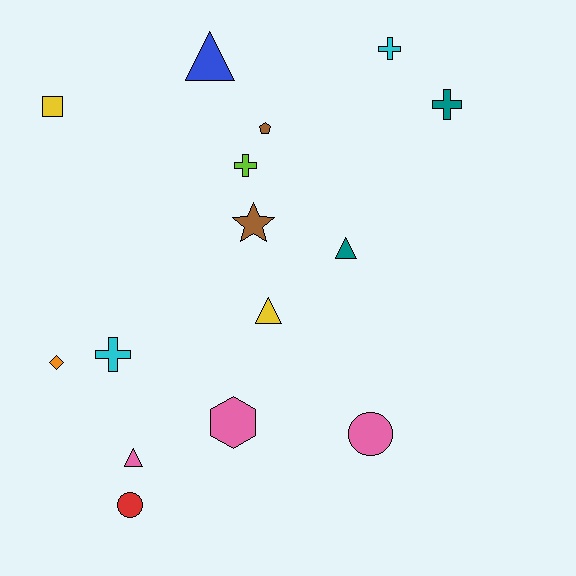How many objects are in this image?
There are 15 objects.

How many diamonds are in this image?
There is 1 diamond.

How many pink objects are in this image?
There are 3 pink objects.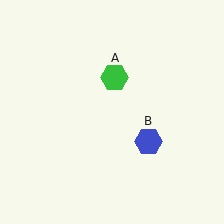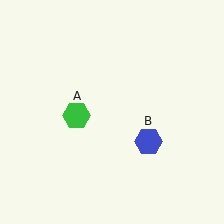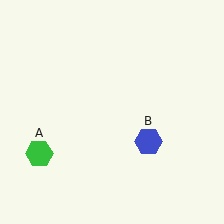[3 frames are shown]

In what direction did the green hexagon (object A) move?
The green hexagon (object A) moved down and to the left.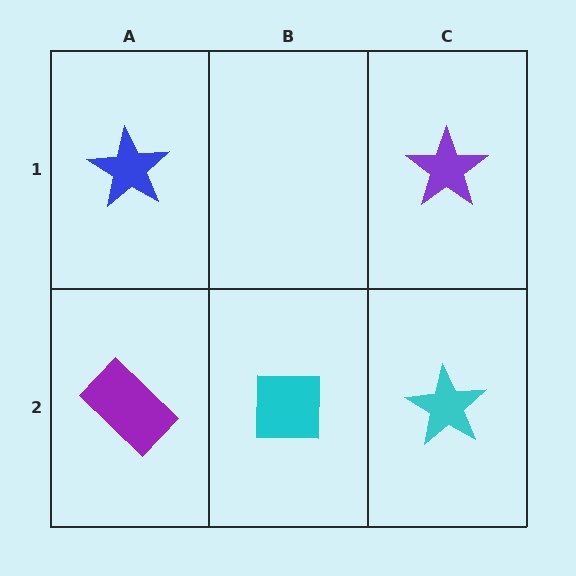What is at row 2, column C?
A cyan star.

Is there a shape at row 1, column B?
No, that cell is empty.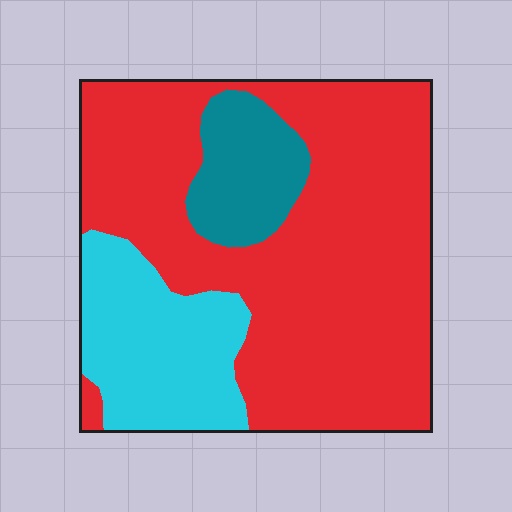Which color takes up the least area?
Teal, at roughly 10%.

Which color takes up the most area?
Red, at roughly 70%.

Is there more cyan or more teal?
Cyan.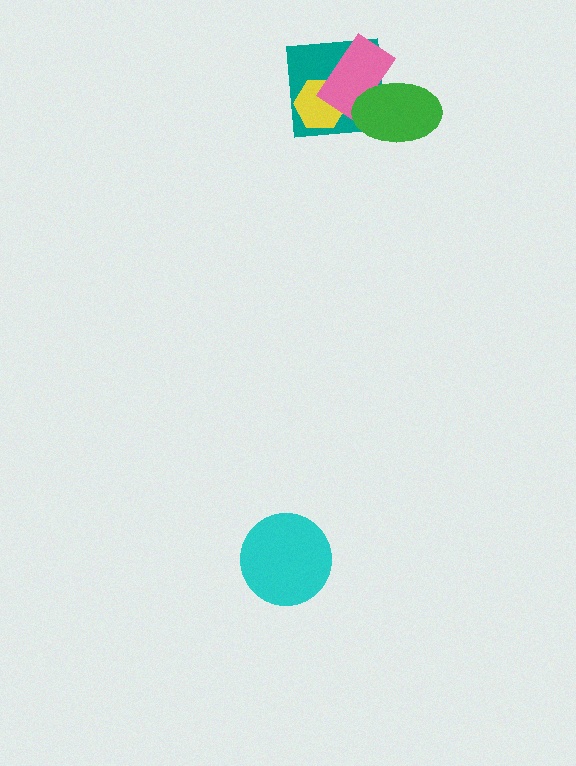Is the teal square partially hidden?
Yes, it is partially covered by another shape.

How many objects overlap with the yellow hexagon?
2 objects overlap with the yellow hexagon.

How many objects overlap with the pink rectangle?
3 objects overlap with the pink rectangle.